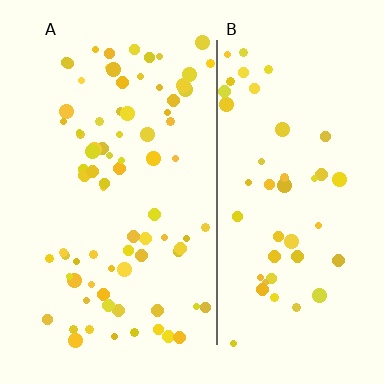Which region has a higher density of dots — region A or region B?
A (the left).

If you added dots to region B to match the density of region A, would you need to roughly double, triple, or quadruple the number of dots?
Approximately double.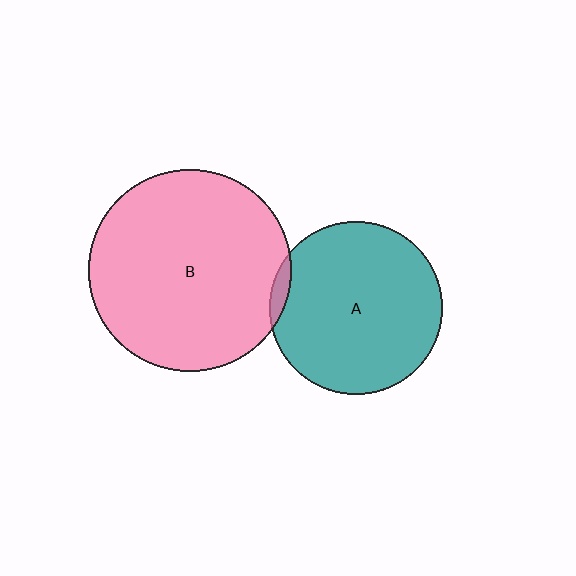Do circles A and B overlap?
Yes.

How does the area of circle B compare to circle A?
Approximately 1.4 times.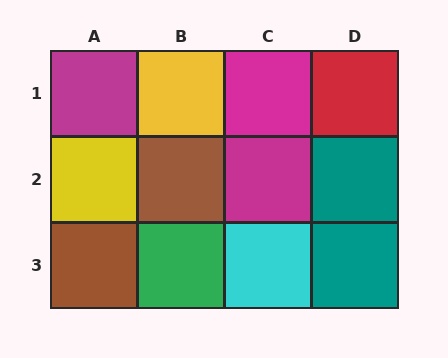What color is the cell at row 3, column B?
Green.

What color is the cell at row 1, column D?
Red.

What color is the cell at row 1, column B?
Yellow.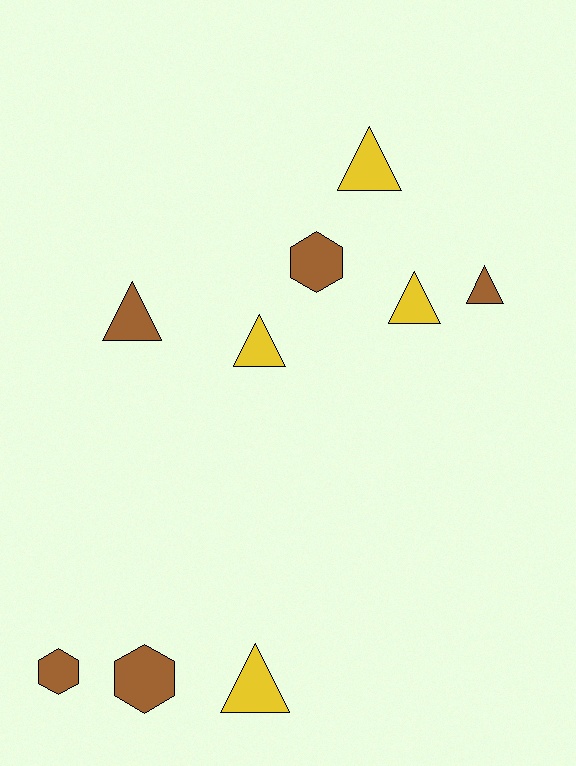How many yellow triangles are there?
There are 4 yellow triangles.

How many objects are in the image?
There are 9 objects.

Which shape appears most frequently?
Triangle, with 6 objects.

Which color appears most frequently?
Brown, with 5 objects.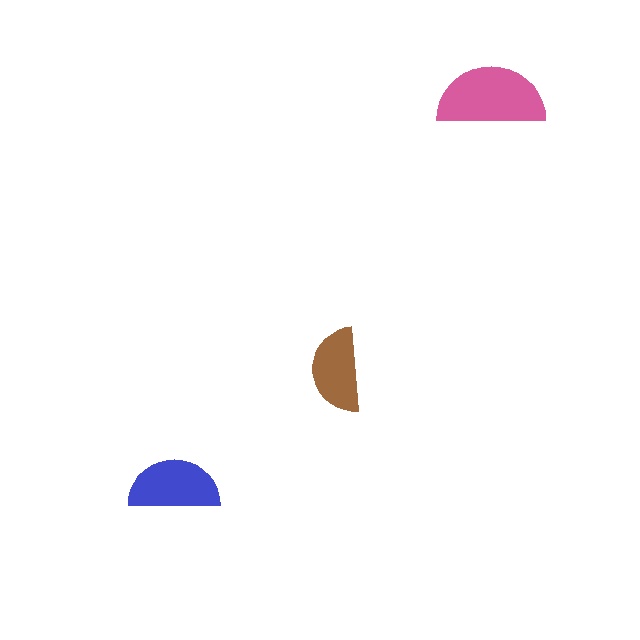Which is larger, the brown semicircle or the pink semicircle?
The pink one.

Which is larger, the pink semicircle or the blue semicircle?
The pink one.